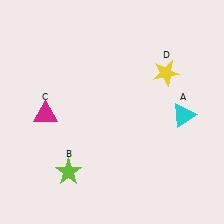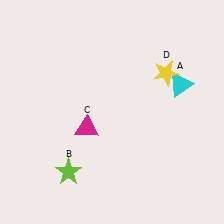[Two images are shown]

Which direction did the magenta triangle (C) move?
The magenta triangle (C) moved right.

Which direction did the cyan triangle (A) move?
The cyan triangle (A) moved up.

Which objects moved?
The objects that moved are: the cyan triangle (A), the magenta triangle (C).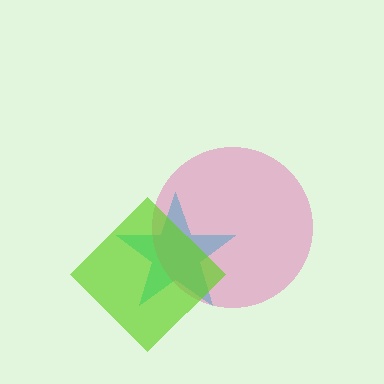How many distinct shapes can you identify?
There are 3 distinct shapes: a cyan star, a pink circle, a lime diamond.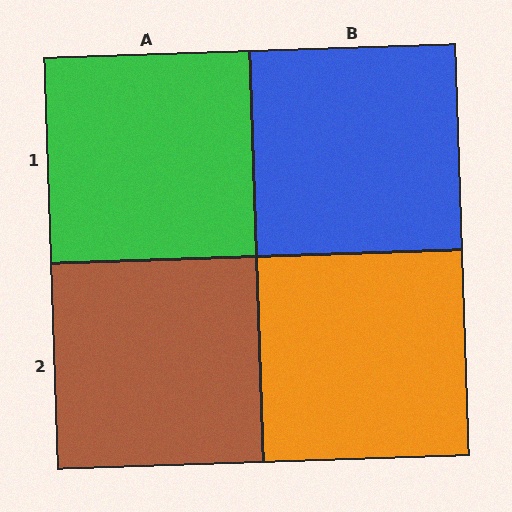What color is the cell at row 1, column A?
Green.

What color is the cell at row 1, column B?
Blue.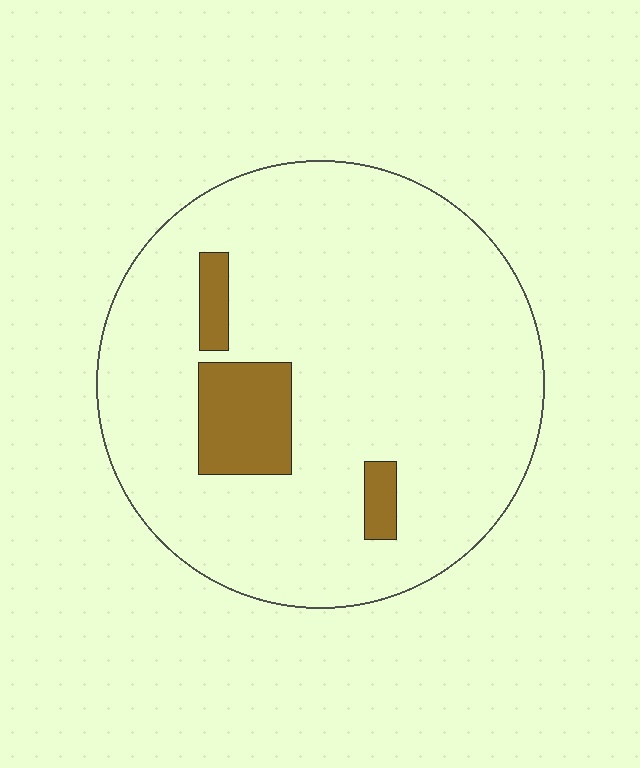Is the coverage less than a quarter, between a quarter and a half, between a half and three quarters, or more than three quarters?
Less than a quarter.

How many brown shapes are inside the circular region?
3.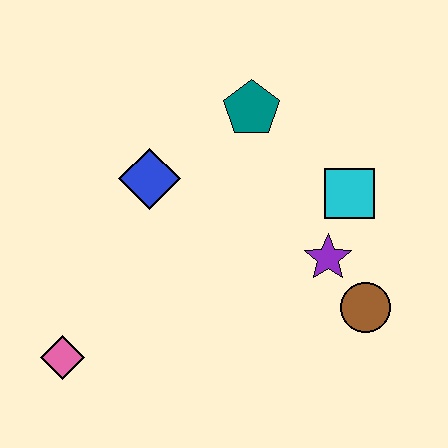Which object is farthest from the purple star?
The pink diamond is farthest from the purple star.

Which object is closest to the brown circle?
The purple star is closest to the brown circle.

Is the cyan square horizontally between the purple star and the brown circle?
Yes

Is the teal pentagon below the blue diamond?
No